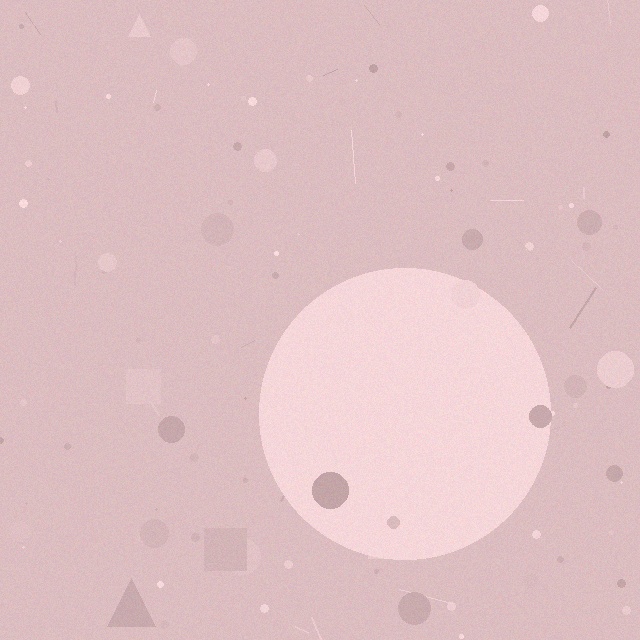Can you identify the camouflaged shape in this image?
The camouflaged shape is a circle.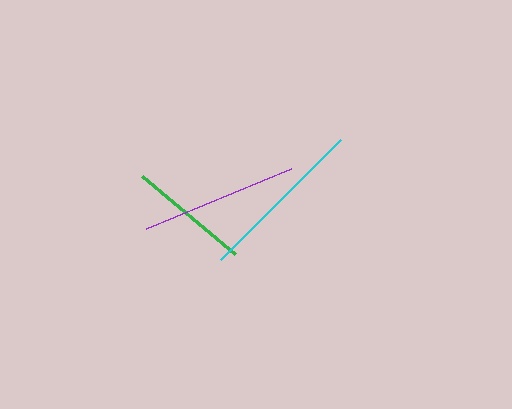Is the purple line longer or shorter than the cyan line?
The cyan line is longer than the purple line.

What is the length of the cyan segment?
The cyan segment is approximately 169 pixels long.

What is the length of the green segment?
The green segment is approximately 122 pixels long.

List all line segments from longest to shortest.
From longest to shortest: cyan, purple, green.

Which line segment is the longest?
The cyan line is the longest at approximately 169 pixels.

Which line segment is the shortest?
The green line is the shortest at approximately 122 pixels.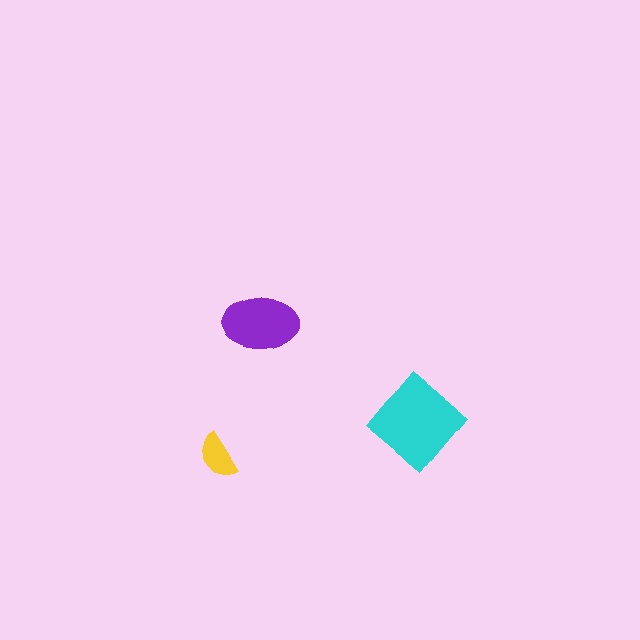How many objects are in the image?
There are 3 objects in the image.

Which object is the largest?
The cyan diamond.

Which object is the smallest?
The yellow semicircle.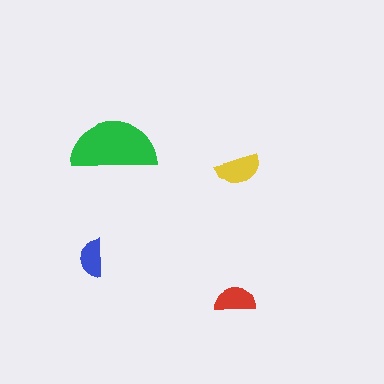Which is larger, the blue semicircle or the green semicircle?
The green one.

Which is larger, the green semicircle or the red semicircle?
The green one.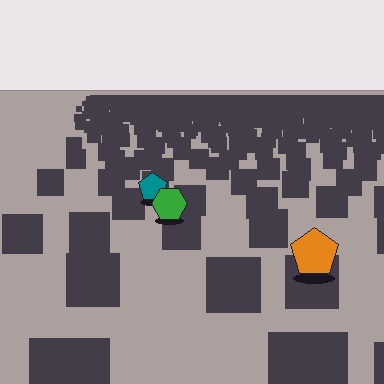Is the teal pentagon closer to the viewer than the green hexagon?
No. The green hexagon is closer — you can tell from the texture gradient: the ground texture is coarser near it.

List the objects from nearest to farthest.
From nearest to farthest: the orange pentagon, the green hexagon, the teal pentagon.